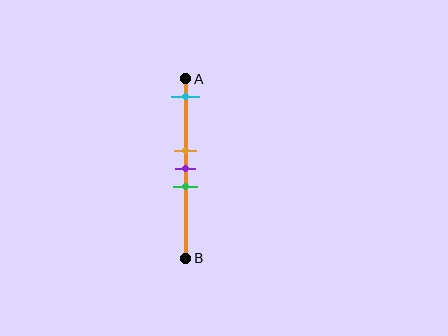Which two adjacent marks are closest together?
The orange and purple marks are the closest adjacent pair.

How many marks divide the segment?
There are 4 marks dividing the segment.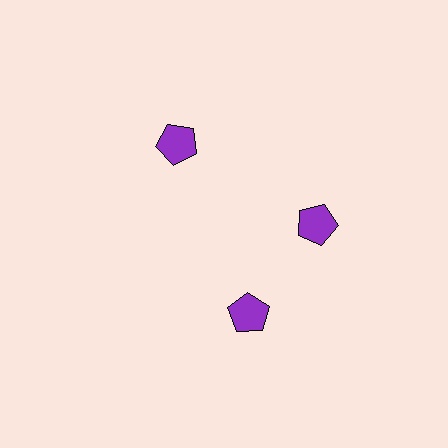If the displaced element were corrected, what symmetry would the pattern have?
It would have 3-fold rotational symmetry — the pattern would map onto itself every 120 degrees.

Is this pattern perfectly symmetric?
No. The 3 purple pentagons are arranged in a ring, but one element near the 7 o'clock position is rotated out of alignment along the ring, breaking the 3-fold rotational symmetry.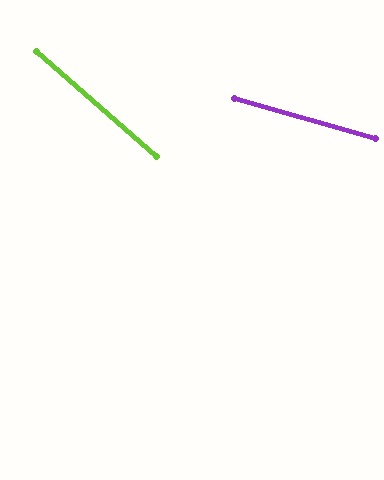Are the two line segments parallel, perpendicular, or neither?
Neither parallel nor perpendicular — they differ by about 25°.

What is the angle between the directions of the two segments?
Approximately 25 degrees.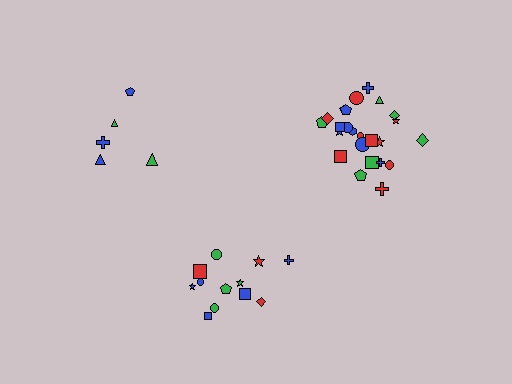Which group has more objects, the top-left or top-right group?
The top-right group.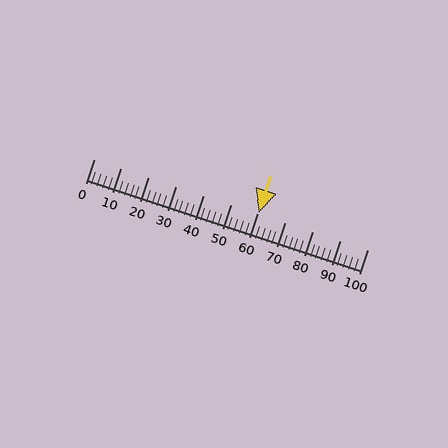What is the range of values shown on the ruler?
The ruler shows values from 0 to 100.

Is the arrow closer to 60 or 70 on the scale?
The arrow is closer to 60.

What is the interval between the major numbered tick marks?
The major tick marks are spaced 10 units apart.